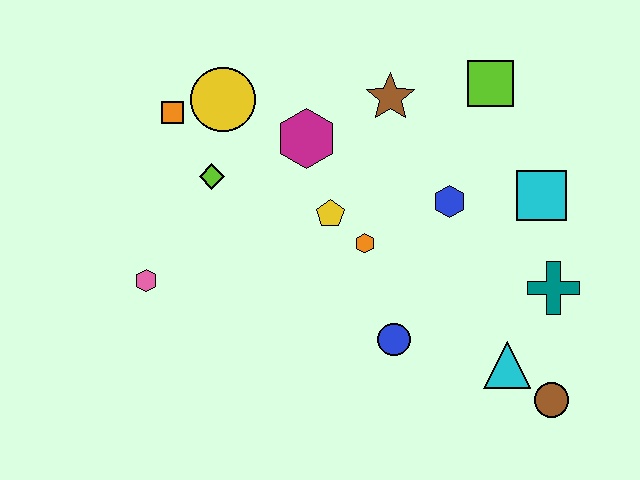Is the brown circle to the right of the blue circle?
Yes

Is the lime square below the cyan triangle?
No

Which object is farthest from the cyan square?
The pink hexagon is farthest from the cyan square.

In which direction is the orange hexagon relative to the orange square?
The orange hexagon is to the right of the orange square.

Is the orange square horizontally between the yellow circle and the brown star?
No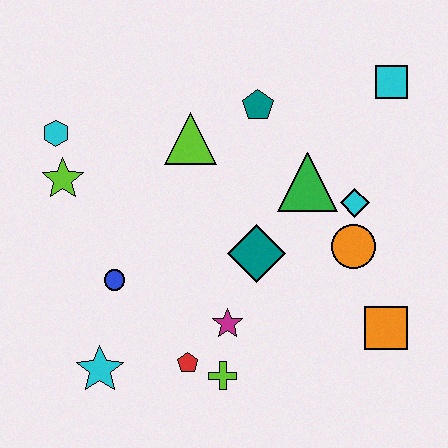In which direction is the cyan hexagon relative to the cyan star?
The cyan hexagon is above the cyan star.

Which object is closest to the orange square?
The orange circle is closest to the orange square.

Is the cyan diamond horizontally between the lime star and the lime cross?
No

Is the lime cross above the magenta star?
No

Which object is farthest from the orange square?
The cyan hexagon is farthest from the orange square.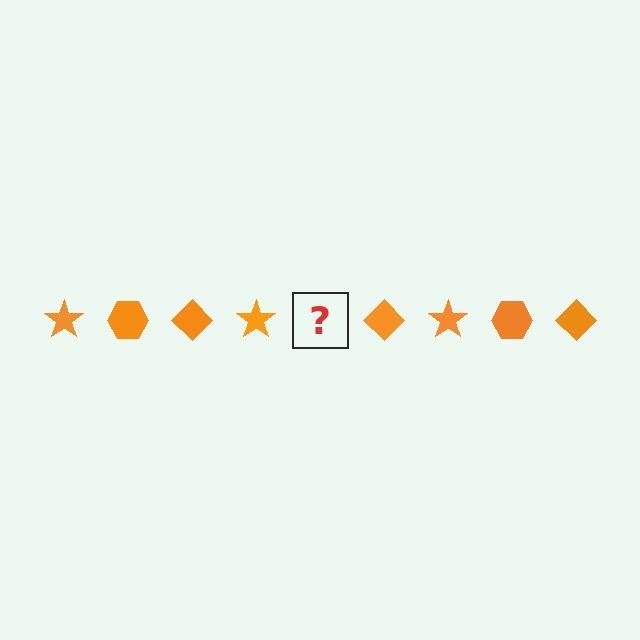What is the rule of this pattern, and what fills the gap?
The rule is that the pattern cycles through star, hexagon, diamond shapes in orange. The gap should be filled with an orange hexagon.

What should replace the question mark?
The question mark should be replaced with an orange hexagon.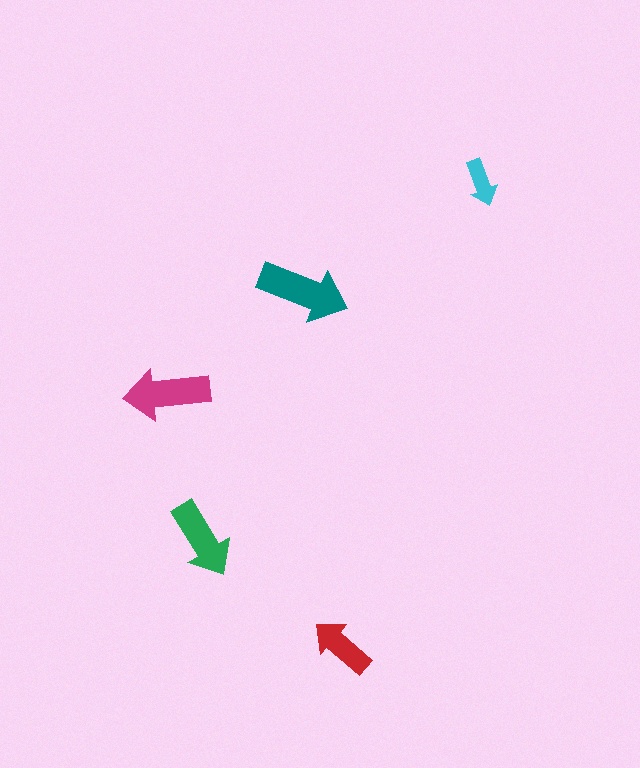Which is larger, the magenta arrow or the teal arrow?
The teal one.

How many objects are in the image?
There are 5 objects in the image.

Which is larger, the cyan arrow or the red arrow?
The red one.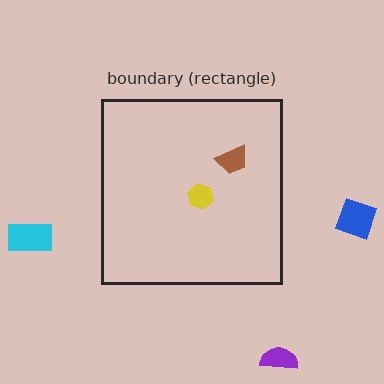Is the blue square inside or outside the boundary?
Outside.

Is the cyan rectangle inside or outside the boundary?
Outside.